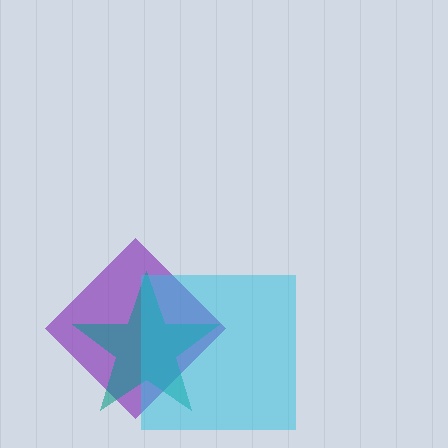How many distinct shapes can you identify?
There are 3 distinct shapes: a purple diamond, a teal star, a cyan square.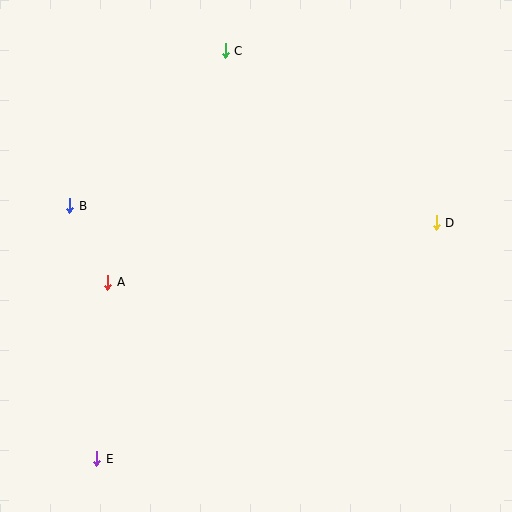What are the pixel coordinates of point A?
Point A is at (108, 282).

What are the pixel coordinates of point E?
Point E is at (97, 459).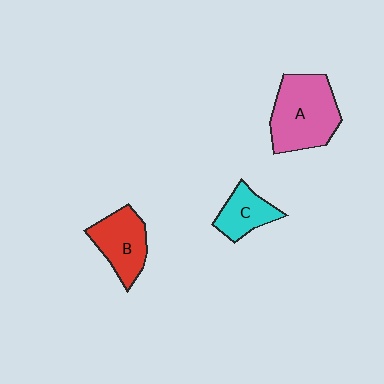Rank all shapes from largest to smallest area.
From largest to smallest: A (pink), B (red), C (cyan).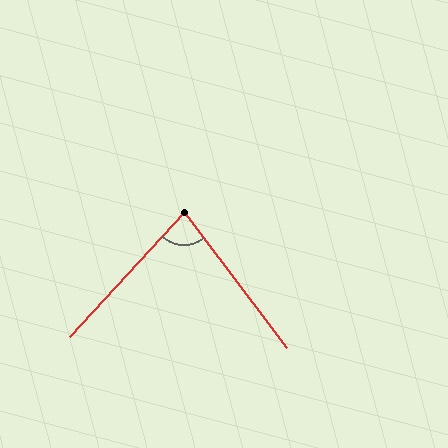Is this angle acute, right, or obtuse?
It is acute.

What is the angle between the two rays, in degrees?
Approximately 80 degrees.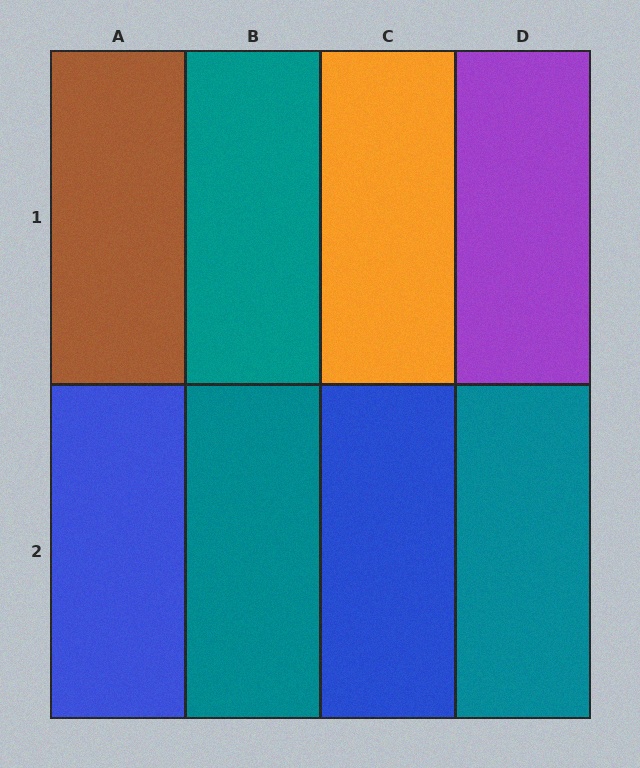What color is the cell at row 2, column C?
Blue.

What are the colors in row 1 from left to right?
Brown, teal, orange, purple.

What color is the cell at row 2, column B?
Teal.